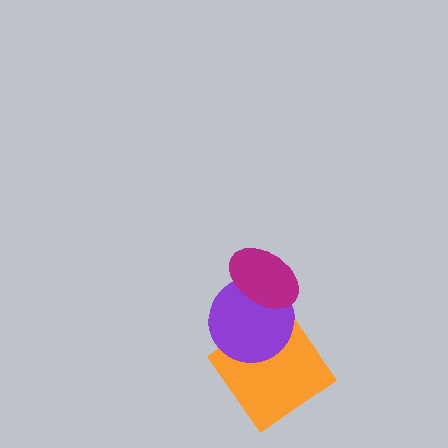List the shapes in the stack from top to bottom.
From top to bottom: the magenta ellipse, the purple circle, the orange diamond.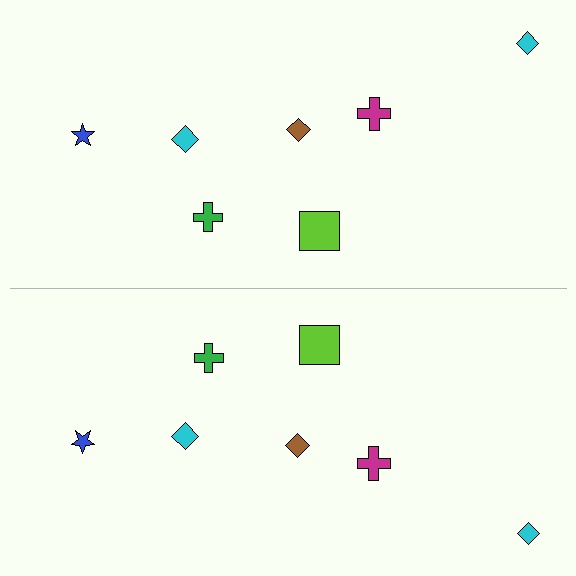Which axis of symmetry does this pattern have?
The pattern has a horizontal axis of symmetry running through the center of the image.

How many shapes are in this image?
There are 14 shapes in this image.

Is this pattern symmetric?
Yes, this pattern has bilateral (reflection) symmetry.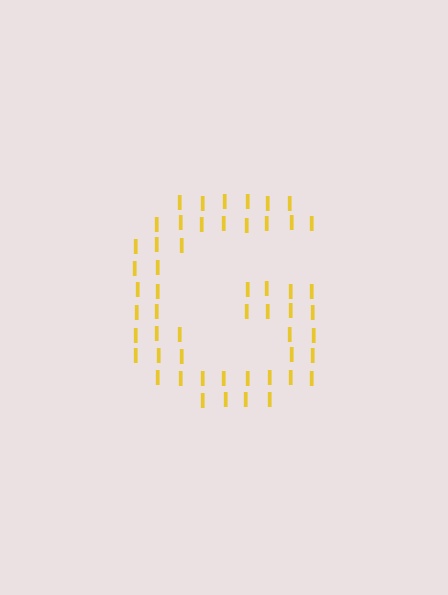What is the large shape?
The large shape is the letter G.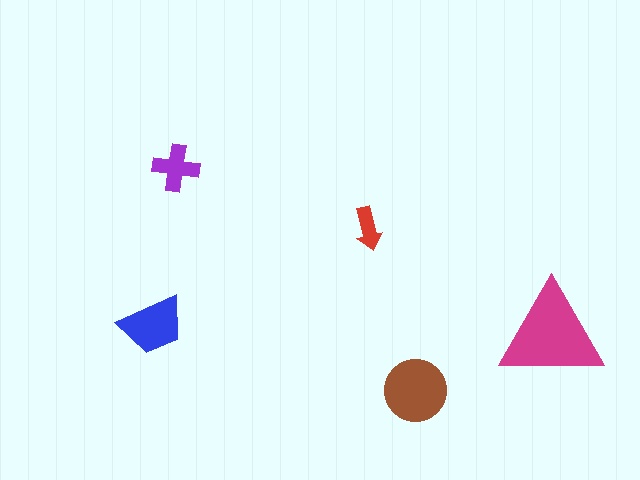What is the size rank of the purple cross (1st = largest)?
4th.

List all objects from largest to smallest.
The magenta triangle, the brown circle, the blue trapezoid, the purple cross, the red arrow.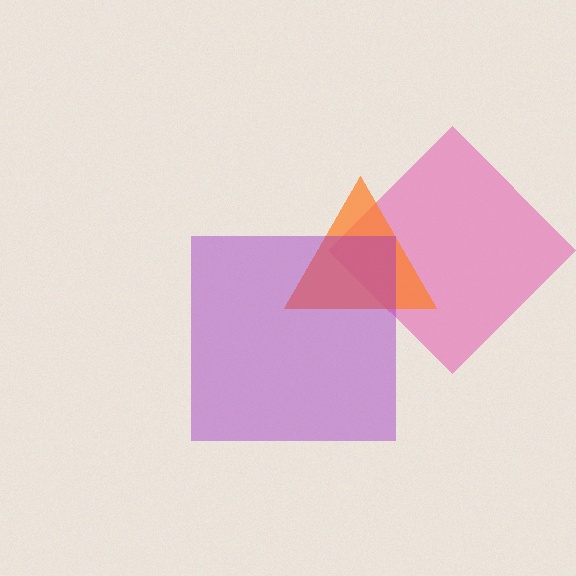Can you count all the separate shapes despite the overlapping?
Yes, there are 3 separate shapes.